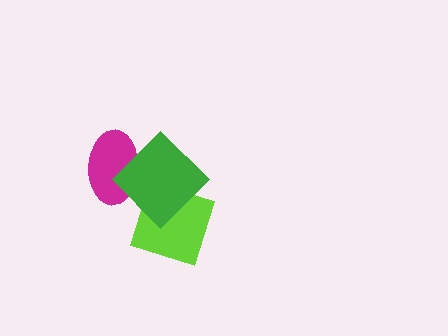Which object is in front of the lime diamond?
The green diamond is in front of the lime diamond.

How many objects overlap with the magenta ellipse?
1 object overlaps with the magenta ellipse.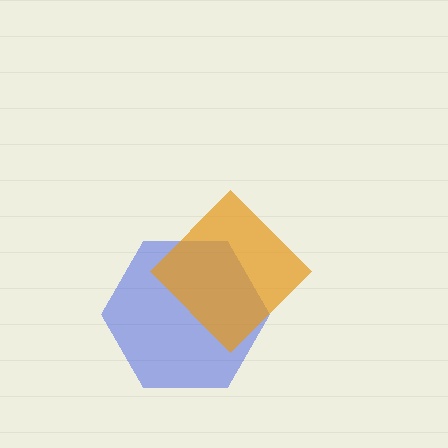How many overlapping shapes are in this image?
There are 2 overlapping shapes in the image.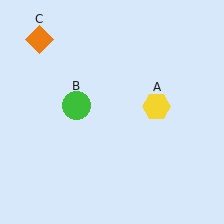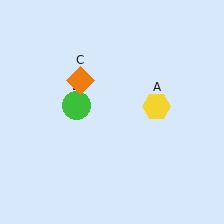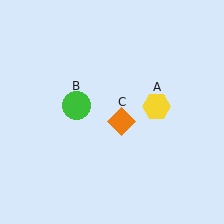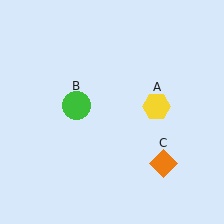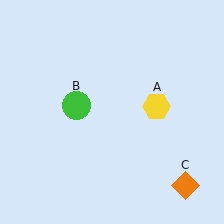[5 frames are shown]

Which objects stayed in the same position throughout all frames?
Yellow hexagon (object A) and green circle (object B) remained stationary.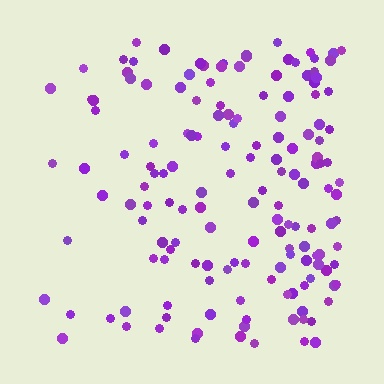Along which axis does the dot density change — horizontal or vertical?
Horizontal.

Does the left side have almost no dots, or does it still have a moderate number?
Still a moderate number, just noticeably fewer than the right.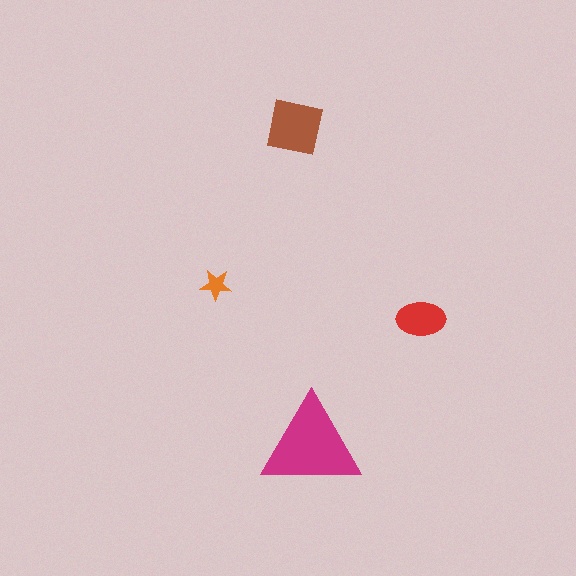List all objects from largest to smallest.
The magenta triangle, the brown square, the red ellipse, the orange star.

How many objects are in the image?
There are 4 objects in the image.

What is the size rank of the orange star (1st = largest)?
4th.